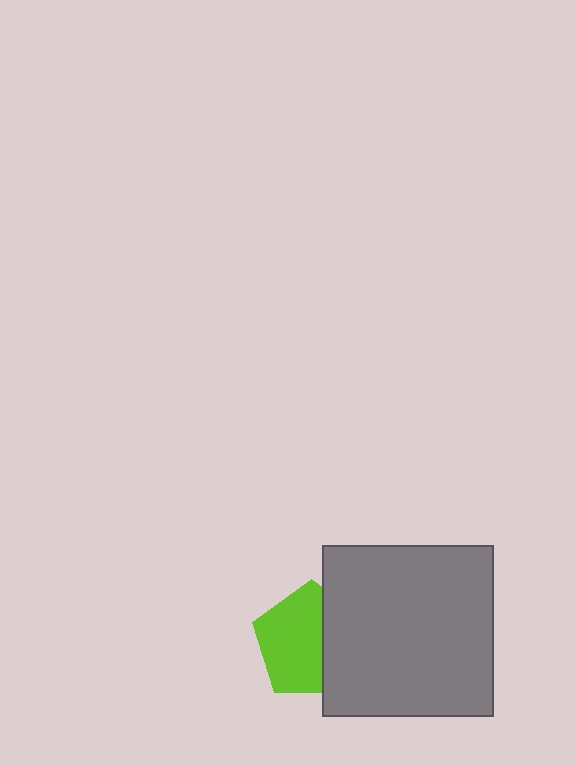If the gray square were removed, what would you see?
You would see the complete lime pentagon.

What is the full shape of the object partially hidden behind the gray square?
The partially hidden object is a lime pentagon.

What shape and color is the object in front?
The object in front is a gray square.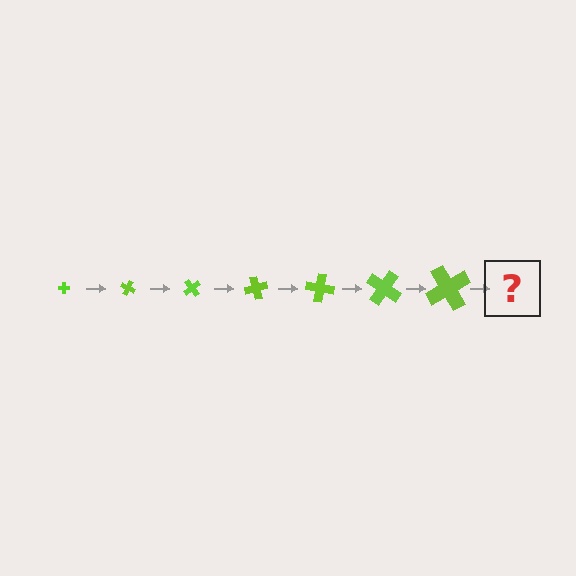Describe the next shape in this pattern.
It should be a cross, larger than the previous one and rotated 175 degrees from the start.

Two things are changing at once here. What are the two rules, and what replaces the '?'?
The two rules are that the cross grows larger each step and it rotates 25 degrees each step. The '?' should be a cross, larger than the previous one and rotated 175 degrees from the start.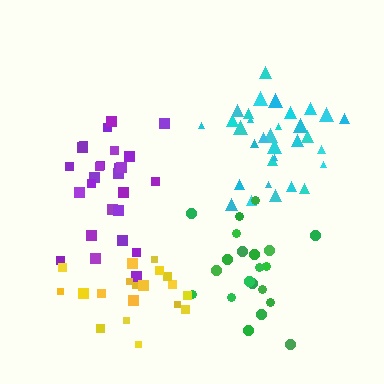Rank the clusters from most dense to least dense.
cyan, green, yellow, purple.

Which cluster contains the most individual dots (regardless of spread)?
Cyan (32).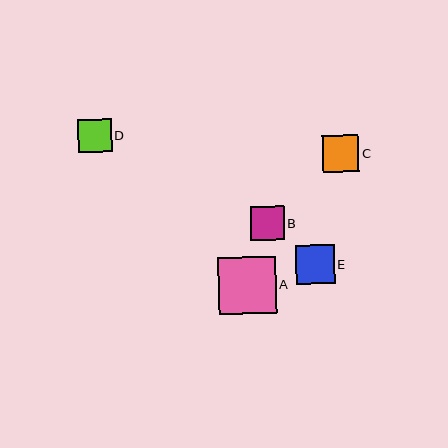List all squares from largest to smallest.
From largest to smallest: A, E, C, B, D.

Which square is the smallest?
Square D is the smallest with a size of approximately 33 pixels.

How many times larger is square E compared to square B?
Square E is approximately 1.2 times the size of square B.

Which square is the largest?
Square A is the largest with a size of approximately 57 pixels.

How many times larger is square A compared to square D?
Square A is approximately 1.7 times the size of square D.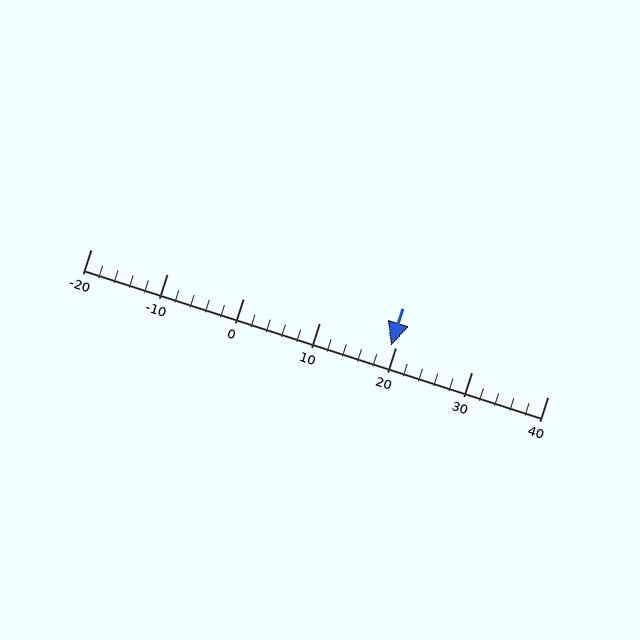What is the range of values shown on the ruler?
The ruler shows values from -20 to 40.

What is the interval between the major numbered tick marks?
The major tick marks are spaced 10 units apart.